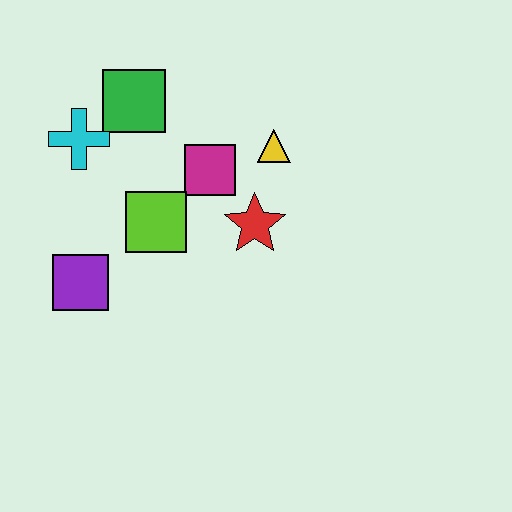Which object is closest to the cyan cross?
The green square is closest to the cyan cross.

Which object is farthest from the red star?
The cyan cross is farthest from the red star.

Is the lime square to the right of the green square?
Yes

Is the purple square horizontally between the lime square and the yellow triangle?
No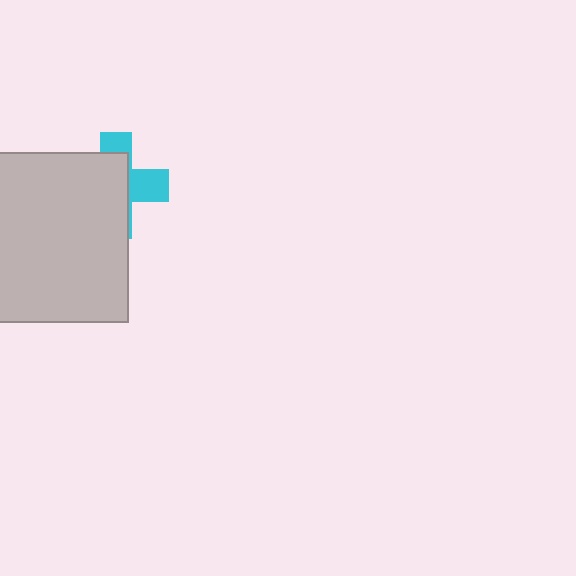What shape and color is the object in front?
The object in front is a light gray square.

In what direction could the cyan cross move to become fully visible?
The cyan cross could move right. That would shift it out from behind the light gray square entirely.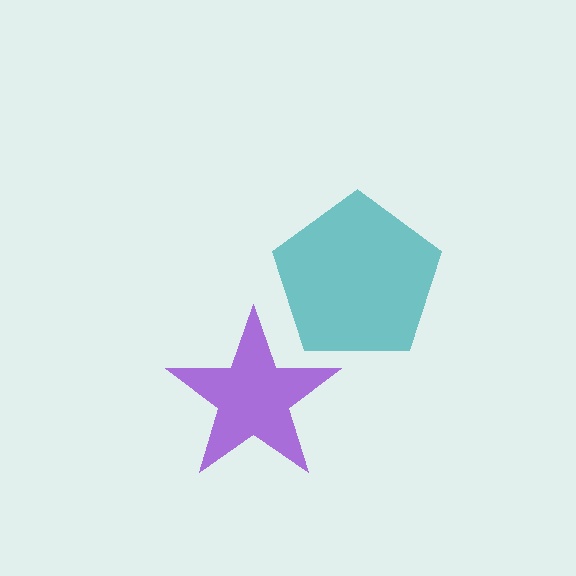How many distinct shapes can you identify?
There are 2 distinct shapes: a teal pentagon, a purple star.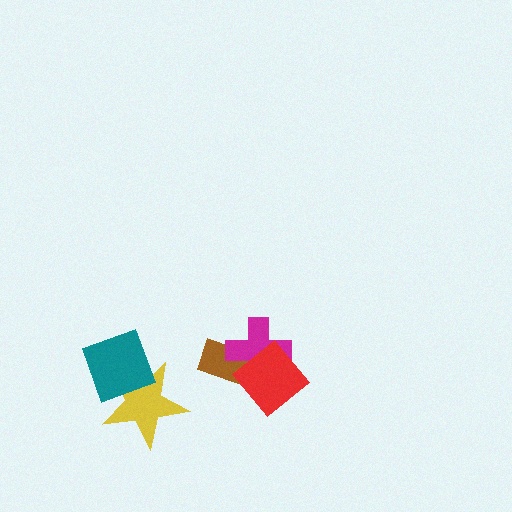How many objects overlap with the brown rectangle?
2 objects overlap with the brown rectangle.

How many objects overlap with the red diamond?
2 objects overlap with the red diamond.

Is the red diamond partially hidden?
No, no other shape covers it.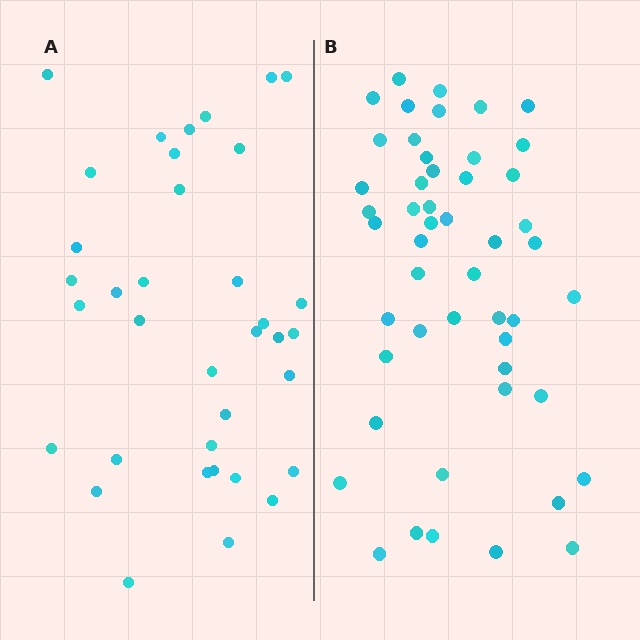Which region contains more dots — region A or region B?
Region B (the right region) has more dots.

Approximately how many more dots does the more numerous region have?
Region B has approximately 15 more dots than region A.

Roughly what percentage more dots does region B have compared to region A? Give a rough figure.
About 40% more.